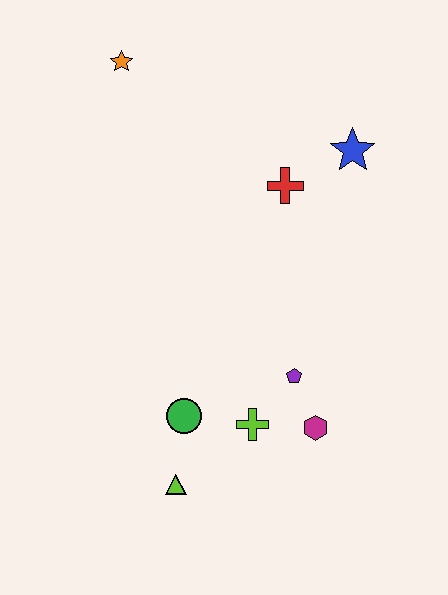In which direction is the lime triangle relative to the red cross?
The lime triangle is below the red cross.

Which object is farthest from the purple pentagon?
The orange star is farthest from the purple pentagon.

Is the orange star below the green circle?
No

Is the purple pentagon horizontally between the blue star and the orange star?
Yes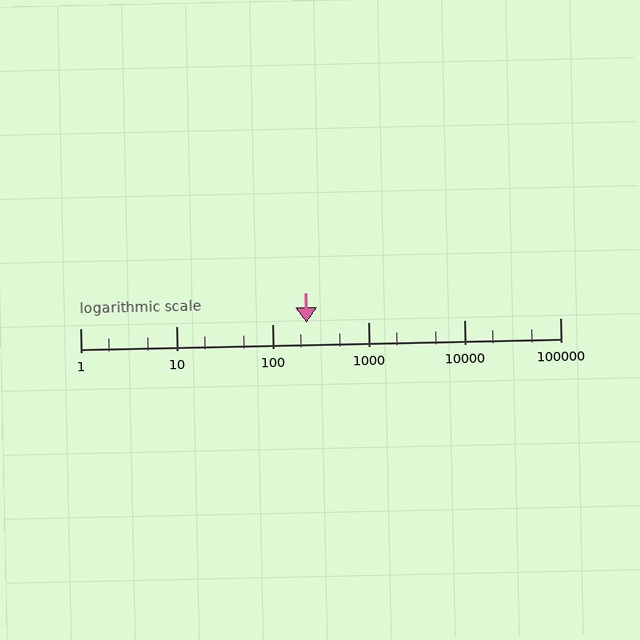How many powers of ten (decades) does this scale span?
The scale spans 5 decades, from 1 to 100000.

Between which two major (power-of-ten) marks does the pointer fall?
The pointer is between 100 and 1000.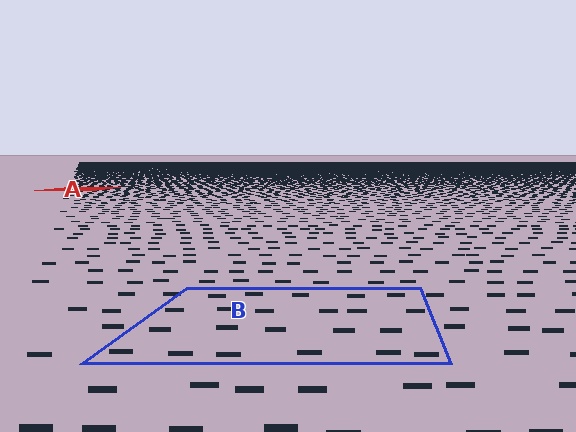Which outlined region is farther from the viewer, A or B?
Region A is farther from the viewer — the texture elements inside it appear smaller and more densely packed.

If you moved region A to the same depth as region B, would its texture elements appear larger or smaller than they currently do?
They would appear larger. At a closer depth, the same texture elements are projected at a bigger on-screen size.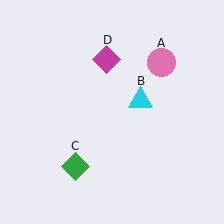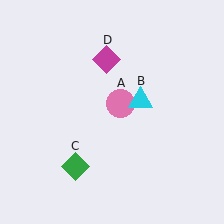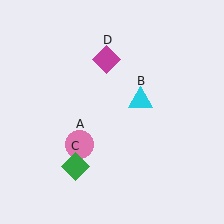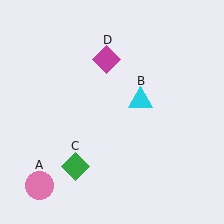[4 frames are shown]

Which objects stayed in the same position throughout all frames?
Cyan triangle (object B) and green diamond (object C) and magenta diamond (object D) remained stationary.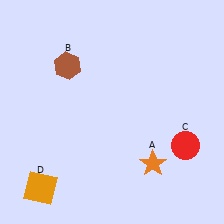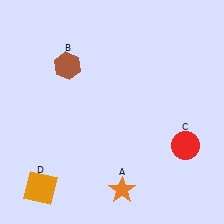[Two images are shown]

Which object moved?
The orange star (A) moved left.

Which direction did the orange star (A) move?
The orange star (A) moved left.